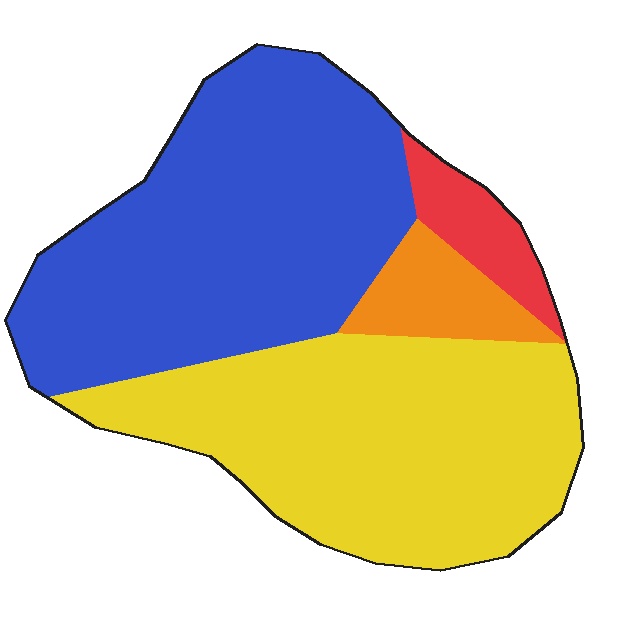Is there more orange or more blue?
Blue.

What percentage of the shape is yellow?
Yellow takes up about two fifths (2/5) of the shape.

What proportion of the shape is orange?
Orange covers around 5% of the shape.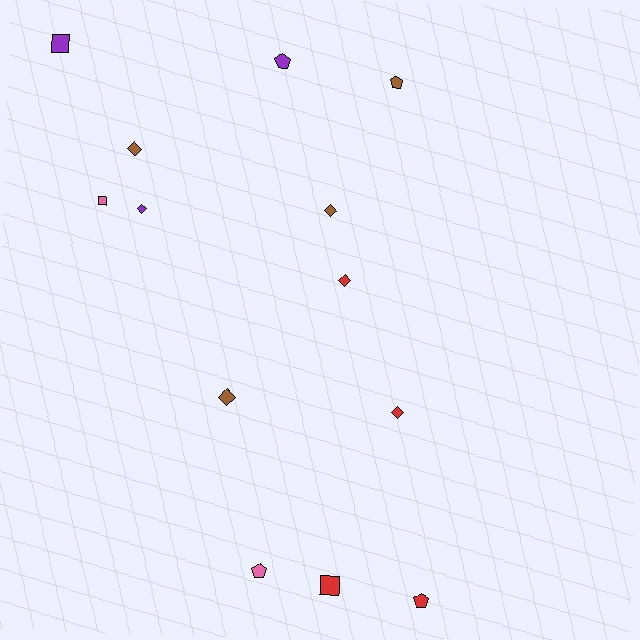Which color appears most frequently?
Brown, with 4 objects.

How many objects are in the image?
There are 13 objects.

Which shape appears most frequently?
Diamond, with 6 objects.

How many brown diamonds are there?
There are 3 brown diamonds.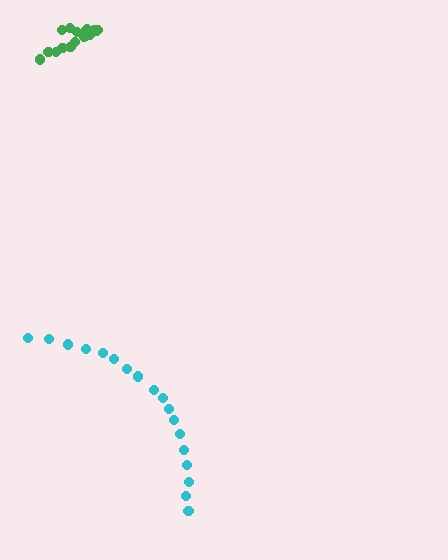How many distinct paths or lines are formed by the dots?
There are 2 distinct paths.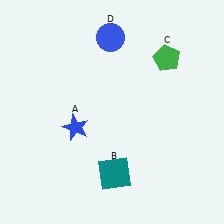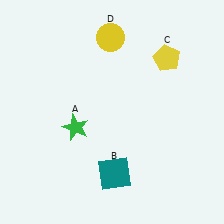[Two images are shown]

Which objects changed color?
A changed from blue to green. C changed from green to yellow. D changed from blue to yellow.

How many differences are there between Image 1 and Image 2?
There are 3 differences between the two images.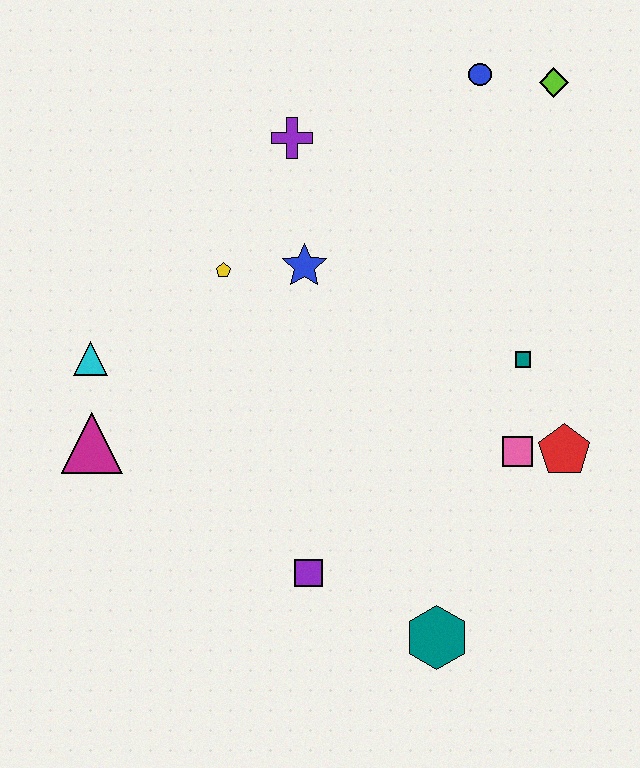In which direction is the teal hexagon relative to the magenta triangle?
The teal hexagon is to the right of the magenta triangle.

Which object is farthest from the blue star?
The teal hexagon is farthest from the blue star.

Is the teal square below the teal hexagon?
No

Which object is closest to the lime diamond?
The blue circle is closest to the lime diamond.